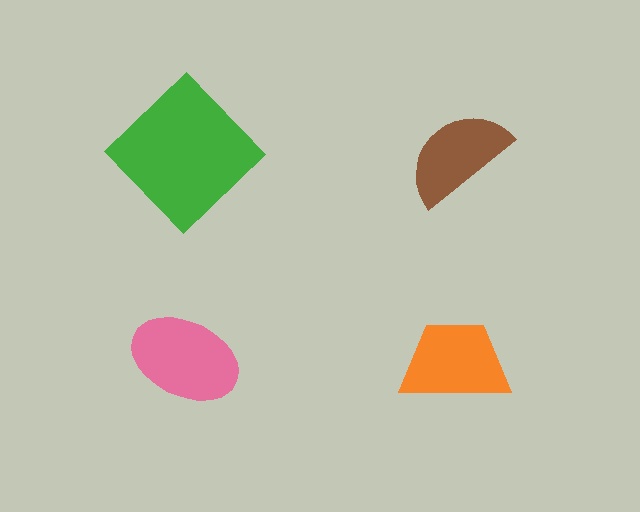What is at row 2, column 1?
A pink ellipse.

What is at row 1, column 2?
A brown semicircle.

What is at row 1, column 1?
A green diamond.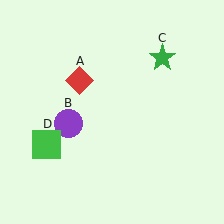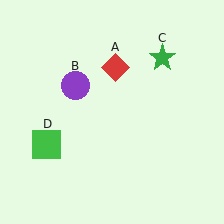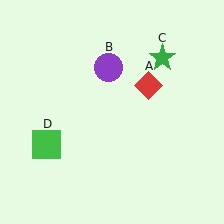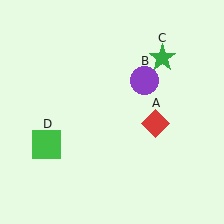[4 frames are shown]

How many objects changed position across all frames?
2 objects changed position: red diamond (object A), purple circle (object B).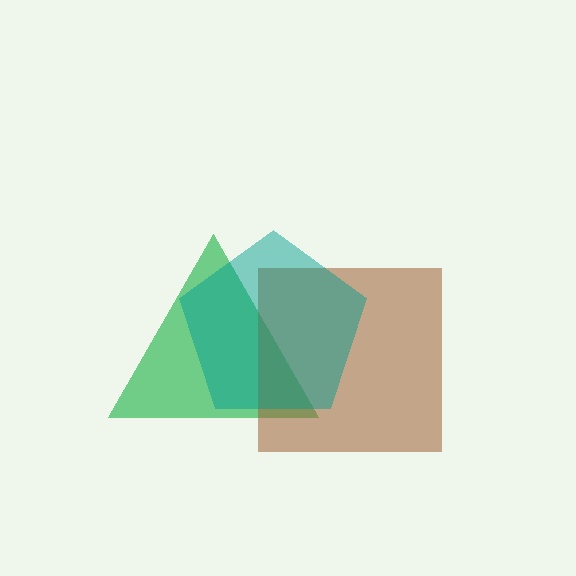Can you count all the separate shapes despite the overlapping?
Yes, there are 3 separate shapes.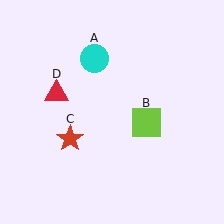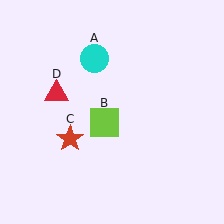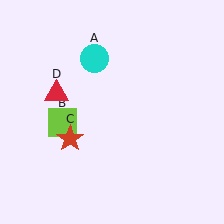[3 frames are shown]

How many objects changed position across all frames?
1 object changed position: lime square (object B).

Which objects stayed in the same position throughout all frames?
Cyan circle (object A) and red star (object C) and red triangle (object D) remained stationary.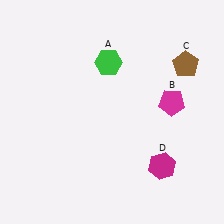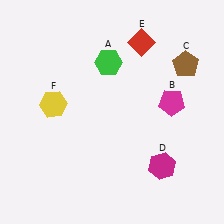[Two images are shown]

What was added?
A red diamond (E), a yellow hexagon (F) were added in Image 2.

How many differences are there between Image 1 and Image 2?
There are 2 differences between the two images.